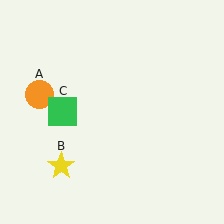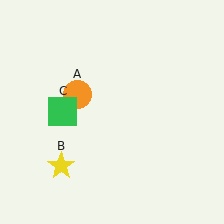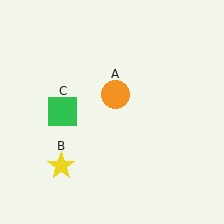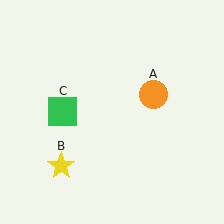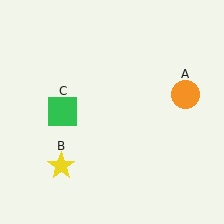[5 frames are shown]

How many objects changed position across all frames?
1 object changed position: orange circle (object A).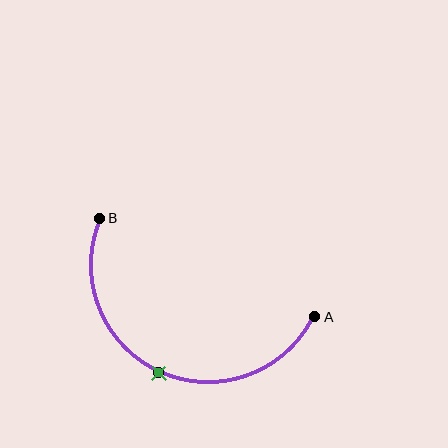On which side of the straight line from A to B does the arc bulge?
The arc bulges below the straight line connecting A and B.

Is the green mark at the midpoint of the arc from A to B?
Yes. The green mark lies on the arc at equal arc-length from both A and B — it is the arc midpoint.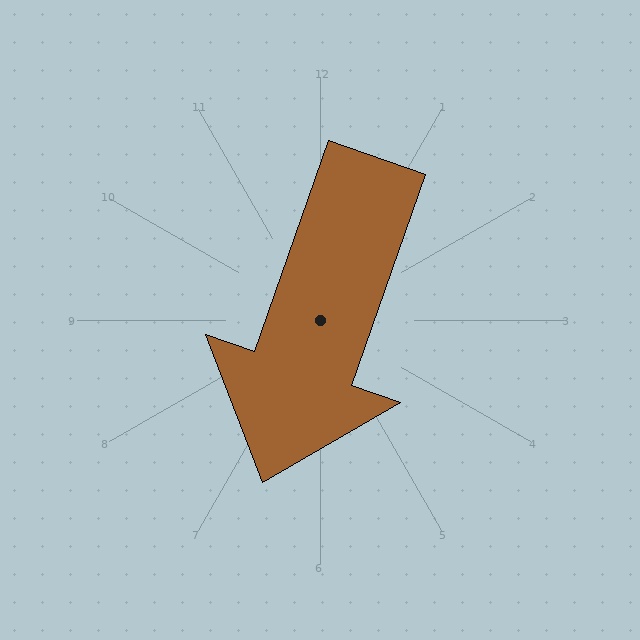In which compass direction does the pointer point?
South.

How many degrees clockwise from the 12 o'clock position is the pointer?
Approximately 199 degrees.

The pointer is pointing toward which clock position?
Roughly 7 o'clock.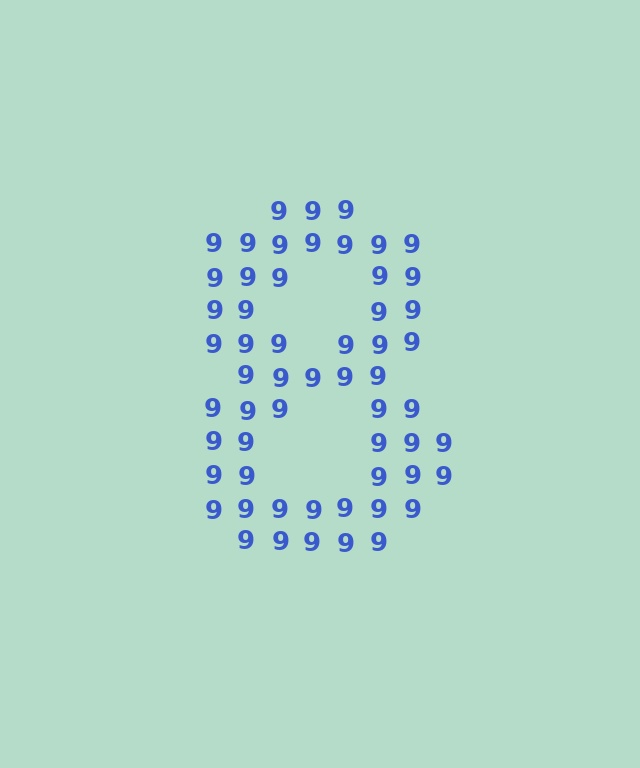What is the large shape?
The large shape is the digit 8.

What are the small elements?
The small elements are digit 9's.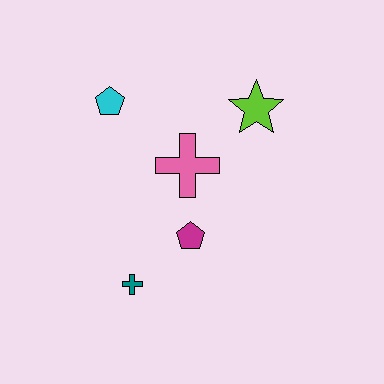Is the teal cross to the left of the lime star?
Yes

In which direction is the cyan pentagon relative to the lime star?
The cyan pentagon is to the left of the lime star.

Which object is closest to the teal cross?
The magenta pentagon is closest to the teal cross.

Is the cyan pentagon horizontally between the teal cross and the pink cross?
No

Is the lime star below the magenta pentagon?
No